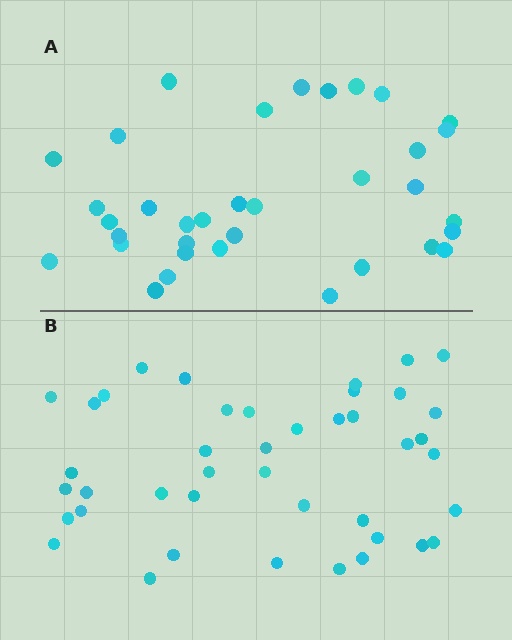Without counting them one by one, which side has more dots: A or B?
Region B (the bottom region) has more dots.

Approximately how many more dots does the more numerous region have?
Region B has roughly 8 or so more dots than region A.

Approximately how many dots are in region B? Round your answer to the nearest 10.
About 40 dots. (The exact count is 42, which rounds to 40.)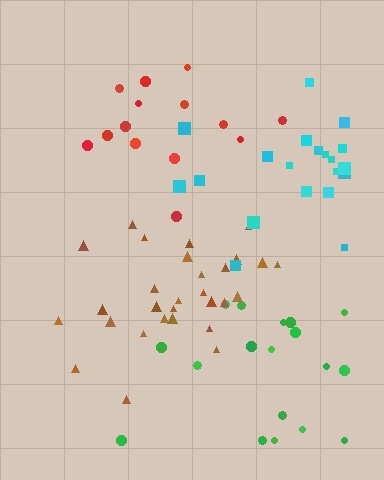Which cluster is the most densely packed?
Brown.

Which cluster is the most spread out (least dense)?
Green.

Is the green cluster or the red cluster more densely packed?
Red.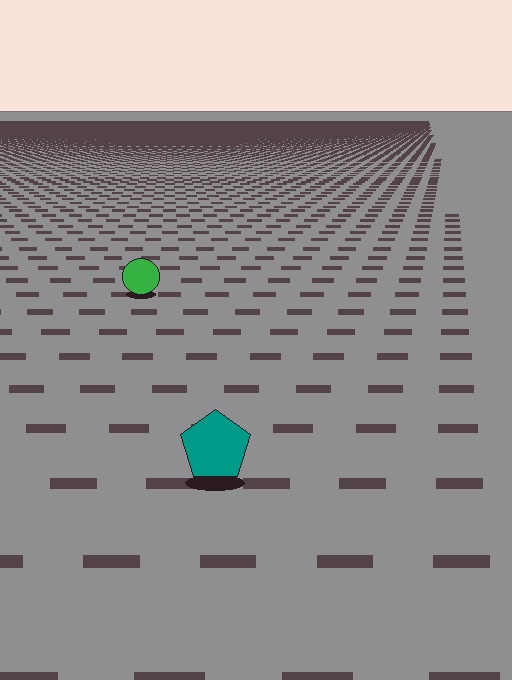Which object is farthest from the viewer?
The green circle is farthest from the viewer. It appears smaller and the ground texture around it is denser.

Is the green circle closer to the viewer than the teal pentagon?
No. The teal pentagon is closer — you can tell from the texture gradient: the ground texture is coarser near it.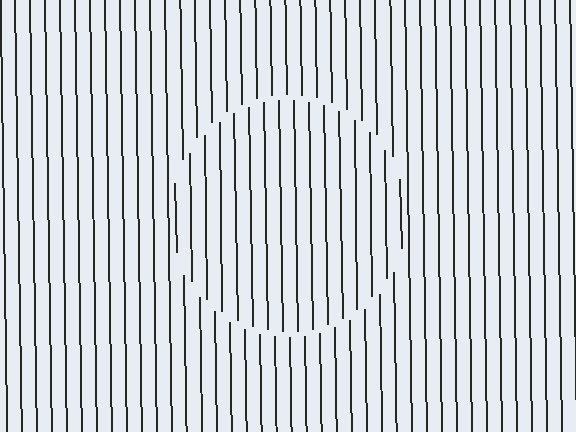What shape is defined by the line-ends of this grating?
An illusory circle. The interior of the shape contains the same grating, shifted by half a period — the contour is defined by the phase discontinuity where line-ends from the inner and outer gratings abut.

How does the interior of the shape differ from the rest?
The interior of the shape contains the same grating, shifted by half a period — the contour is defined by the phase discontinuity where line-ends from the inner and outer gratings abut.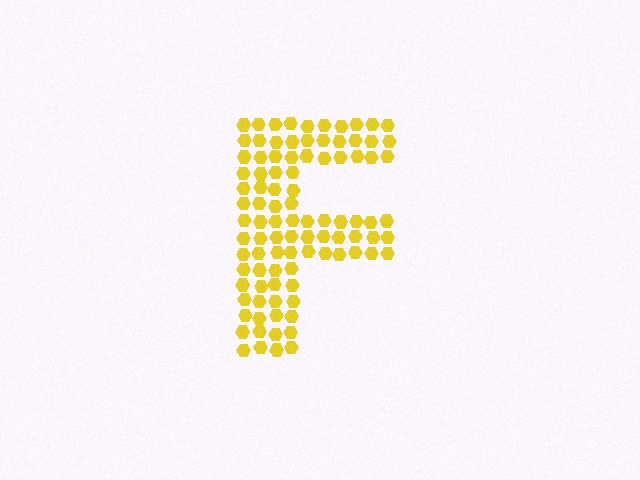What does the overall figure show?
The overall figure shows the letter F.